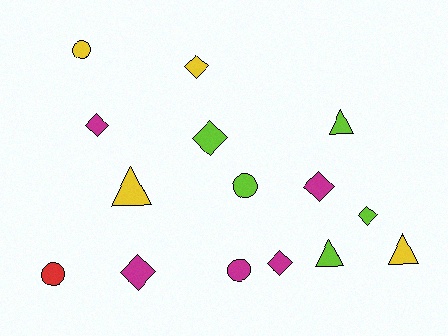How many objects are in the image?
There are 15 objects.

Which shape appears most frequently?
Diamond, with 7 objects.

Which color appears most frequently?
Lime, with 5 objects.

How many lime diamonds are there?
There are 2 lime diamonds.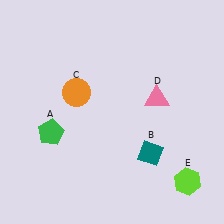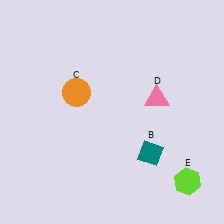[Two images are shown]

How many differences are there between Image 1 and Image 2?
There is 1 difference between the two images.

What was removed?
The green pentagon (A) was removed in Image 2.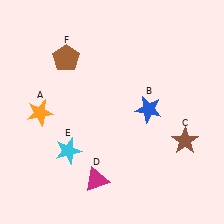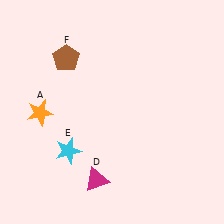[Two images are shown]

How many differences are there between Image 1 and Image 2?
There are 2 differences between the two images.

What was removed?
The brown star (C), the blue star (B) were removed in Image 2.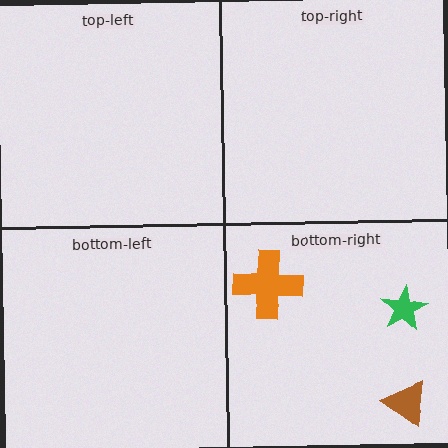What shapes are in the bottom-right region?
The green star, the orange cross, the brown triangle.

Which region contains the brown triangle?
The bottom-right region.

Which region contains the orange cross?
The bottom-right region.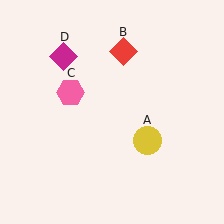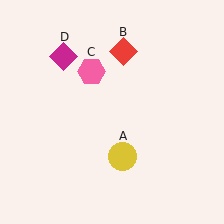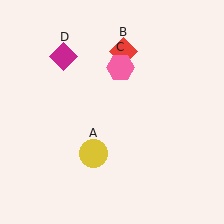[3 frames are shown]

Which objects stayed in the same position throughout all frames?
Red diamond (object B) and magenta diamond (object D) remained stationary.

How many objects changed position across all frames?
2 objects changed position: yellow circle (object A), pink hexagon (object C).